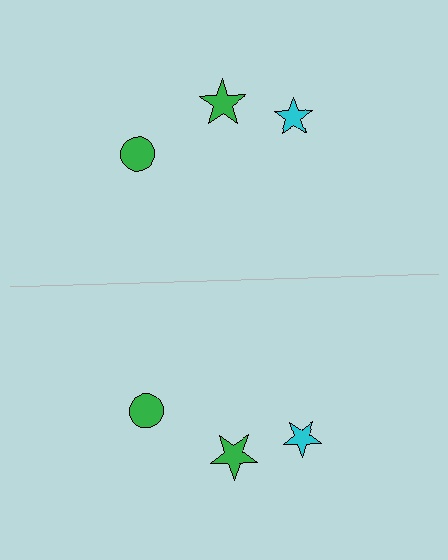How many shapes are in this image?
There are 6 shapes in this image.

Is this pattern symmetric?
Yes, this pattern has bilateral (reflection) symmetry.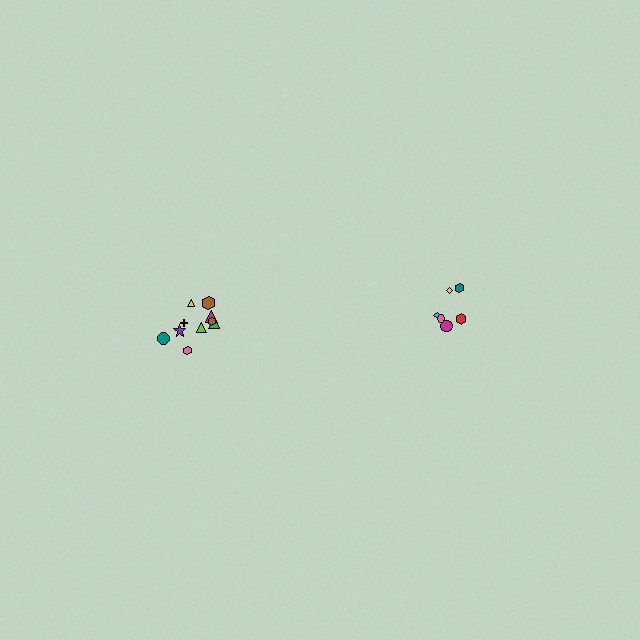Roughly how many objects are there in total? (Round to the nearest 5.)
Roughly 15 objects in total.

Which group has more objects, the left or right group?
The left group.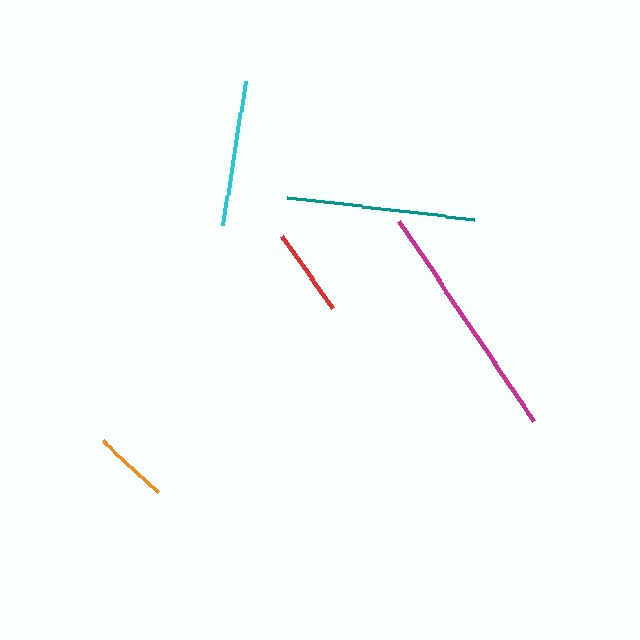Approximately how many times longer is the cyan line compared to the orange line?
The cyan line is approximately 1.9 times the length of the orange line.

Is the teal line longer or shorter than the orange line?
The teal line is longer than the orange line.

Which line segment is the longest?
The magenta line is the longest at approximately 241 pixels.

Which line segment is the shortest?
The orange line is the shortest at approximately 76 pixels.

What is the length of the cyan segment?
The cyan segment is approximately 146 pixels long.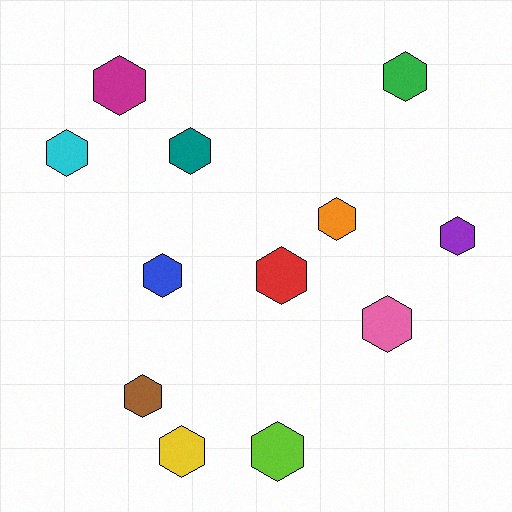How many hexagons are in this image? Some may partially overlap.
There are 12 hexagons.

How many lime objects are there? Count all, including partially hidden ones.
There is 1 lime object.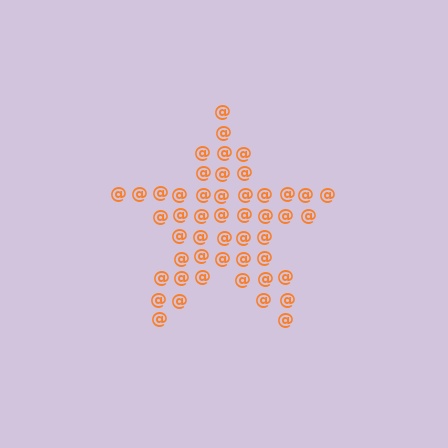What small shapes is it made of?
It is made of small at signs.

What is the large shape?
The large shape is a star.